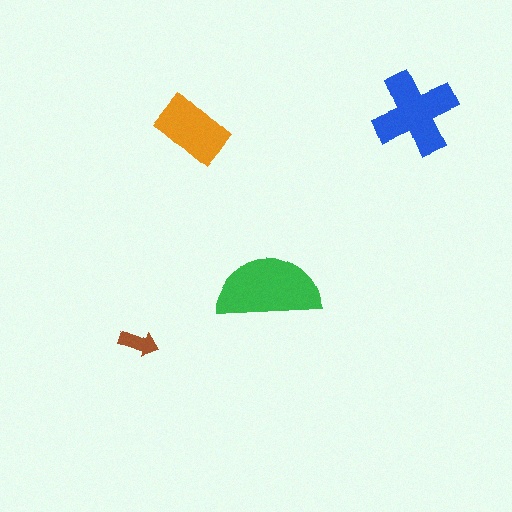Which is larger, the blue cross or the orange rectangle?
The blue cross.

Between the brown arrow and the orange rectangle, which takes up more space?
The orange rectangle.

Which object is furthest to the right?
The blue cross is rightmost.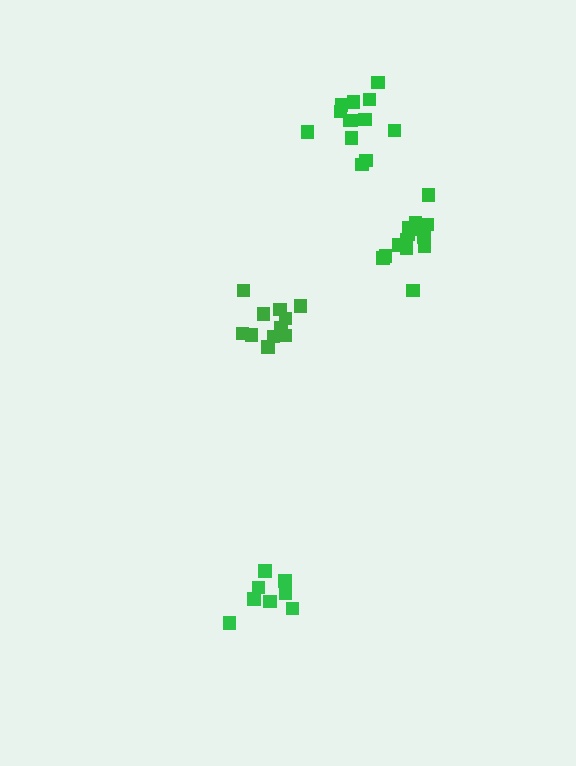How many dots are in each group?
Group 1: 14 dots, Group 2: 13 dots, Group 3: 11 dots, Group 4: 8 dots (46 total).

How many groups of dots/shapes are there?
There are 4 groups.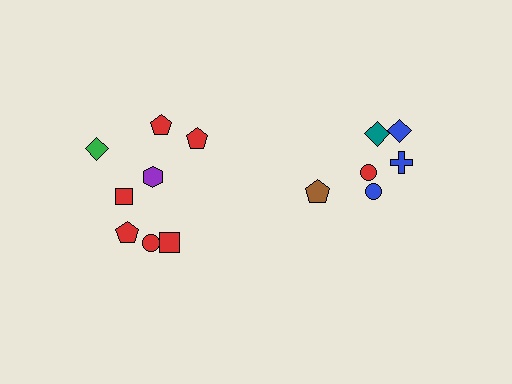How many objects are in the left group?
There are 8 objects.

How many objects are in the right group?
There are 6 objects.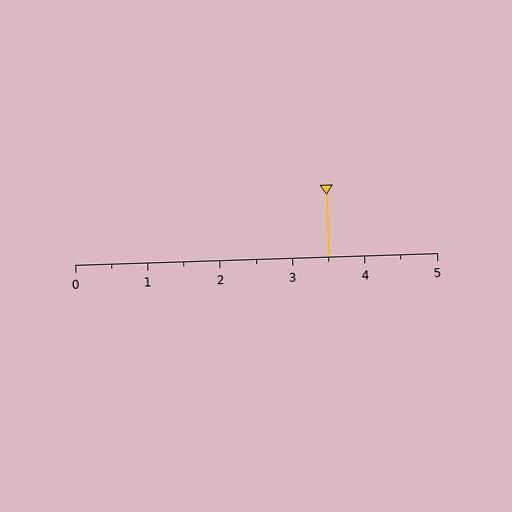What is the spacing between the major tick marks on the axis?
The major ticks are spaced 1 apart.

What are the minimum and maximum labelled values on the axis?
The axis runs from 0 to 5.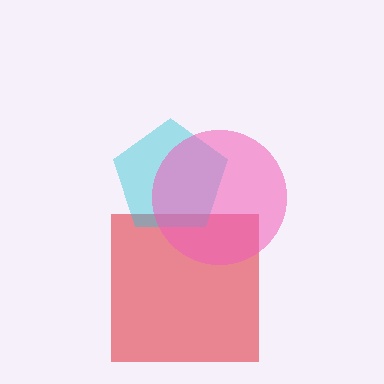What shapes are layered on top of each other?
The layered shapes are: a red square, a cyan pentagon, a pink circle.